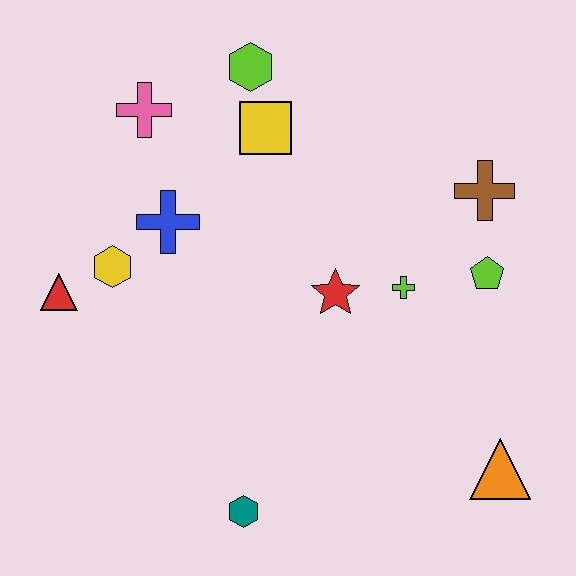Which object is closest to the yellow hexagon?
The red triangle is closest to the yellow hexagon.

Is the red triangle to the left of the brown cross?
Yes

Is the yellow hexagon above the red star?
Yes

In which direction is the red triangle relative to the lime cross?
The red triangle is to the left of the lime cross.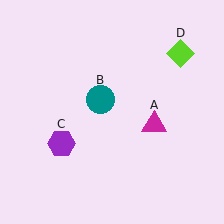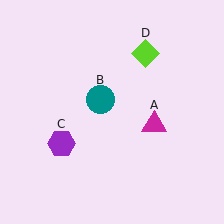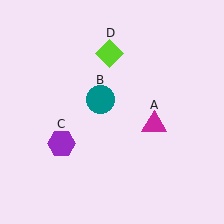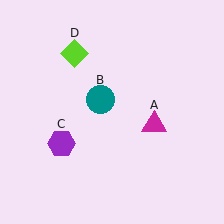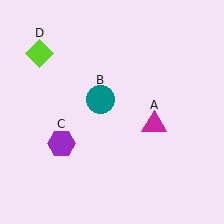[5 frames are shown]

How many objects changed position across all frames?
1 object changed position: lime diamond (object D).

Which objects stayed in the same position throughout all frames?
Magenta triangle (object A) and teal circle (object B) and purple hexagon (object C) remained stationary.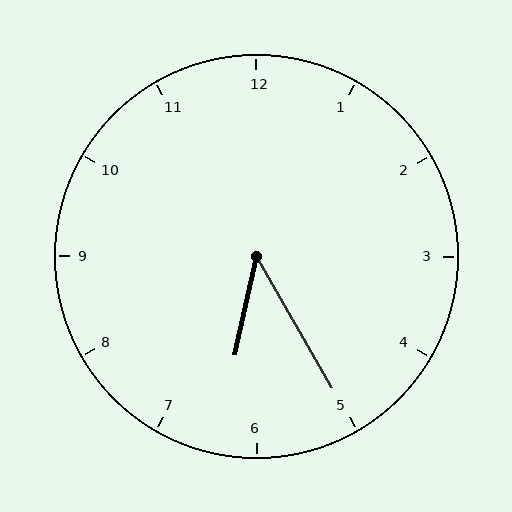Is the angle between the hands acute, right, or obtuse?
It is acute.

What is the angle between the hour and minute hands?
Approximately 42 degrees.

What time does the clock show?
6:25.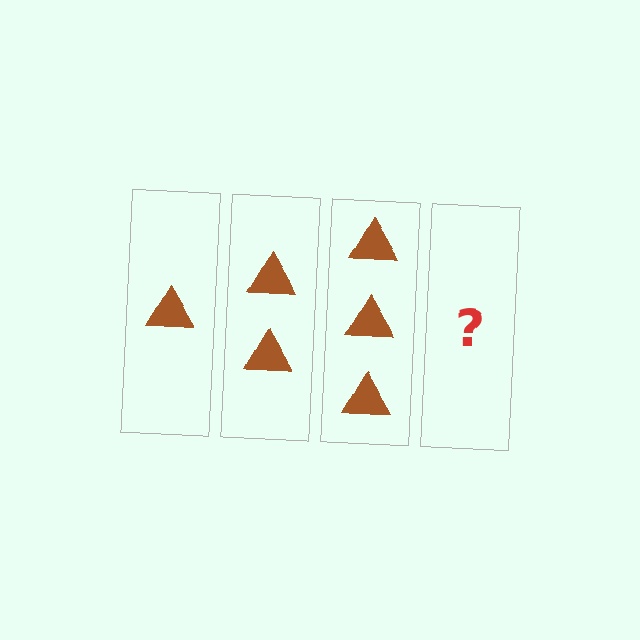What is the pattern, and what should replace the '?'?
The pattern is that each step adds one more triangle. The '?' should be 4 triangles.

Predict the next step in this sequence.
The next step is 4 triangles.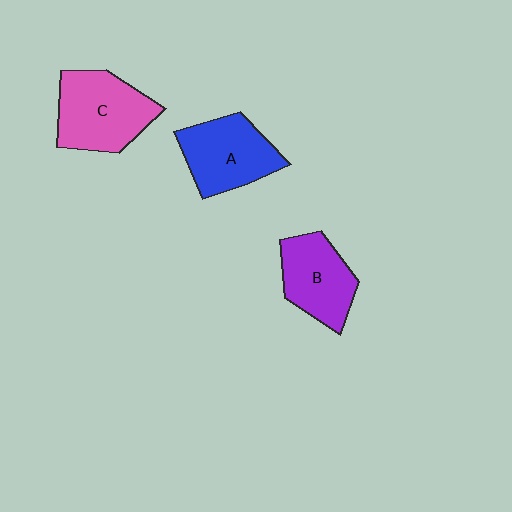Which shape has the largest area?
Shape C (pink).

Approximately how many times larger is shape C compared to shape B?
Approximately 1.2 times.